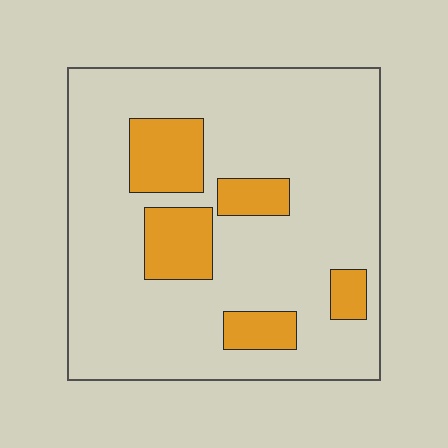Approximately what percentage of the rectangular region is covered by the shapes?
Approximately 20%.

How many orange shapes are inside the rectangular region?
5.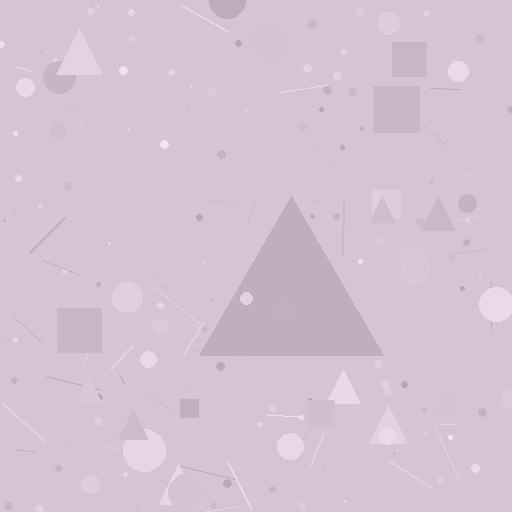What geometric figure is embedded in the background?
A triangle is embedded in the background.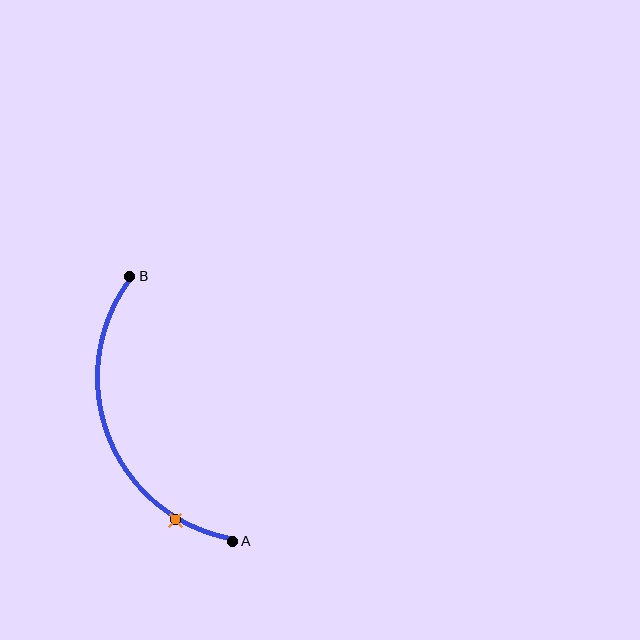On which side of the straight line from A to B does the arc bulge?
The arc bulges to the left of the straight line connecting A and B.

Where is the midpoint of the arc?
The arc midpoint is the point on the curve farthest from the straight line joining A and B. It sits to the left of that line.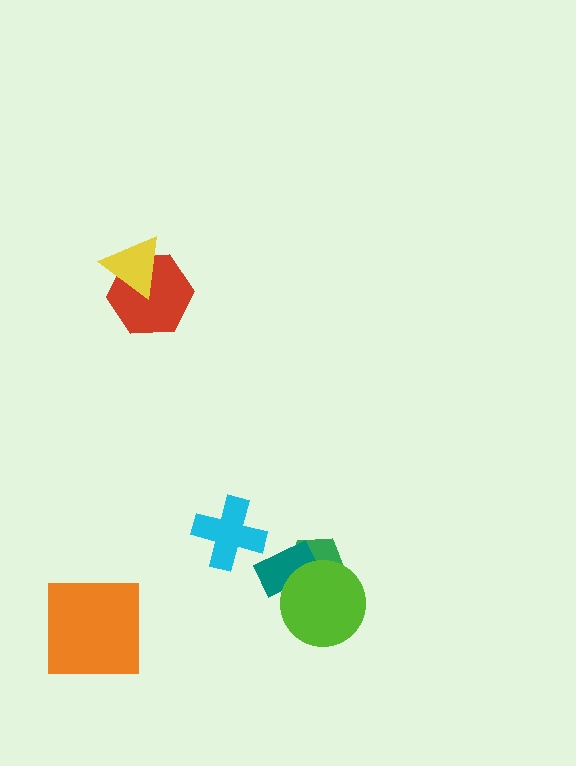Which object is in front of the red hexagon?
The yellow triangle is in front of the red hexagon.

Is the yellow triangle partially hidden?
No, no other shape covers it.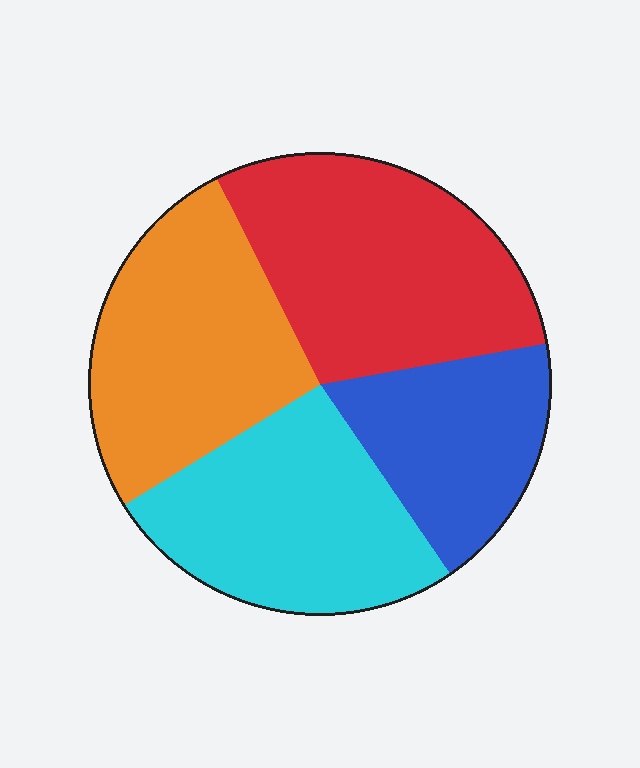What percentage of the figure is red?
Red covers 30% of the figure.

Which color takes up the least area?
Blue, at roughly 20%.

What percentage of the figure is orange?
Orange covers roughly 25% of the figure.